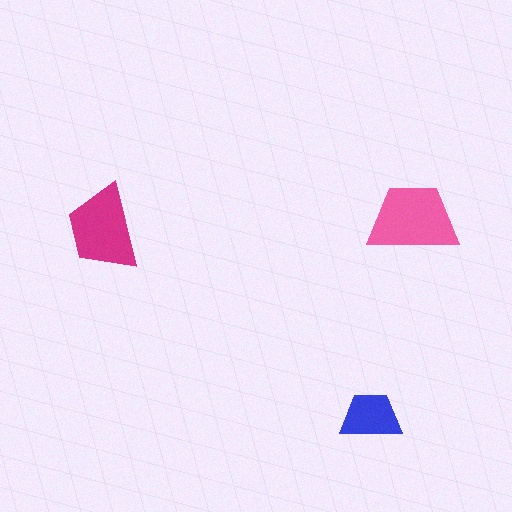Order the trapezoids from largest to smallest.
the pink one, the magenta one, the blue one.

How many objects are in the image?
There are 3 objects in the image.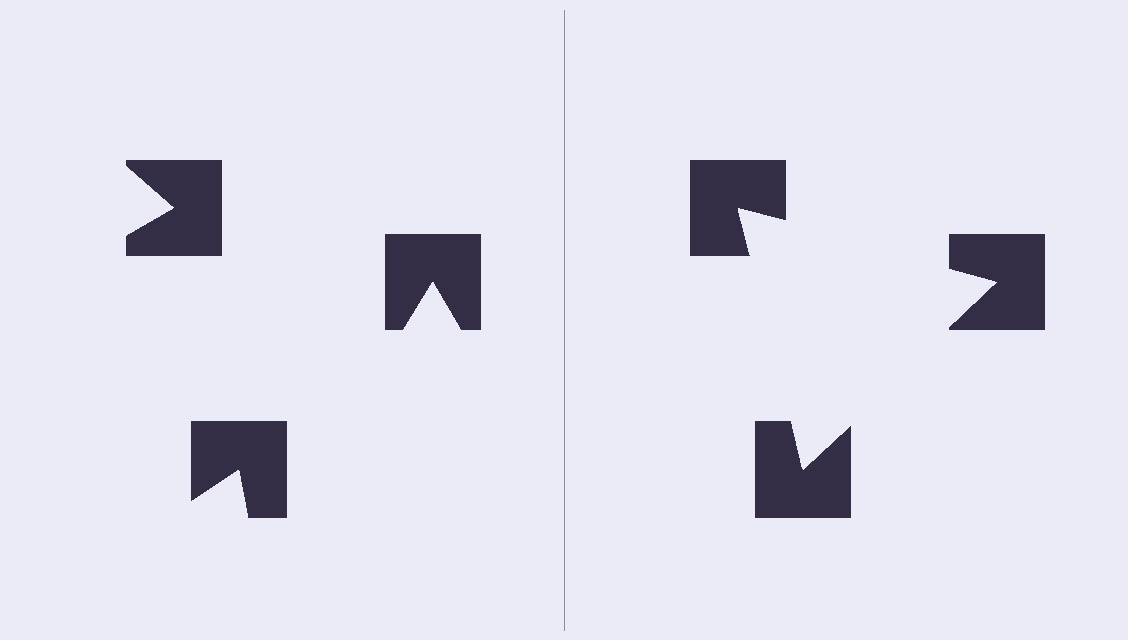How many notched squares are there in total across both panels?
6 — 3 on each side.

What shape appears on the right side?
An illusory triangle.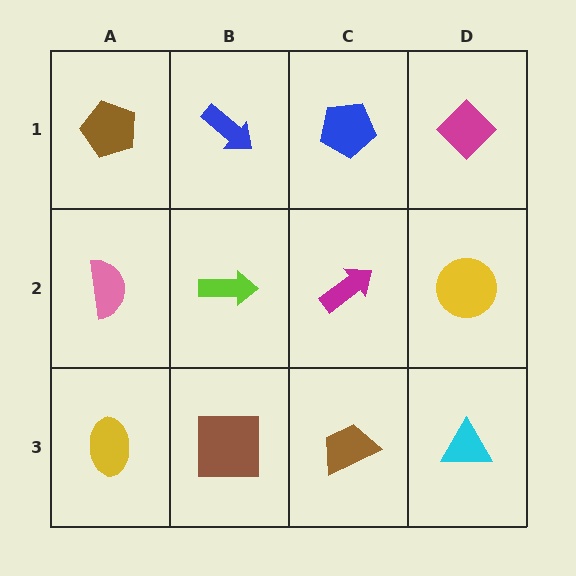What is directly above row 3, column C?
A magenta arrow.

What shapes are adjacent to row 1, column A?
A pink semicircle (row 2, column A), a blue arrow (row 1, column B).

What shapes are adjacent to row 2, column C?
A blue pentagon (row 1, column C), a brown trapezoid (row 3, column C), a lime arrow (row 2, column B), a yellow circle (row 2, column D).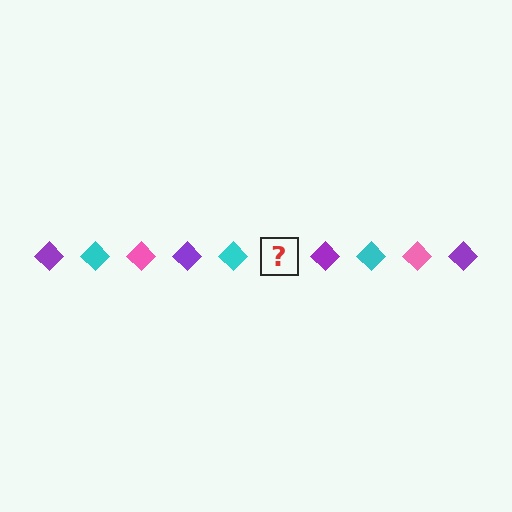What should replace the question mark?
The question mark should be replaced with a pink diamond.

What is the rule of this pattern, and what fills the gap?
The rule is that the pattern cycles through purple, cyan, pink diamonds. The gap should be filled with a pink diamond.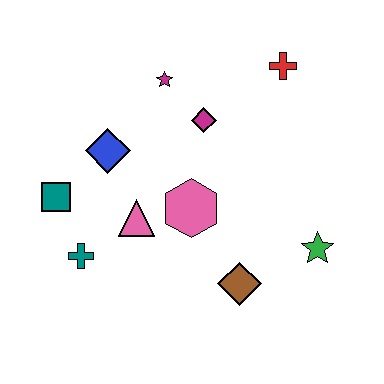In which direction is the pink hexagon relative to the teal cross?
The pink hexagon is to the right of the teal cross.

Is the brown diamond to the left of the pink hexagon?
No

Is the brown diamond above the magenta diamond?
No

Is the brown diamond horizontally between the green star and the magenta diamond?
Yes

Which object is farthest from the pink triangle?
The red cross is farthest from the pink triangle.